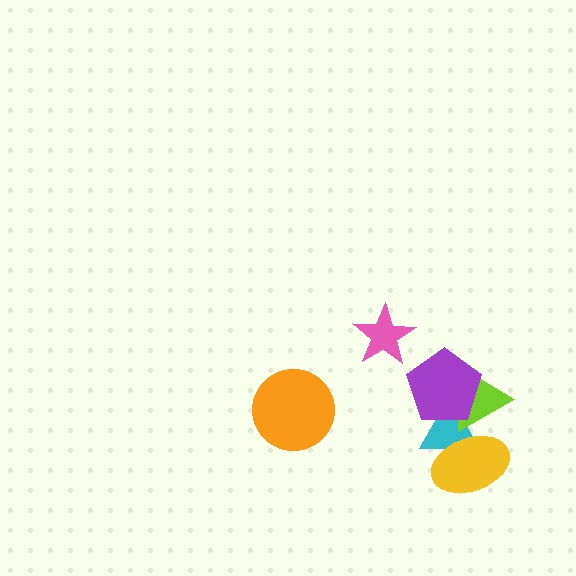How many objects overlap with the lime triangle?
3 objects overlap with the lime triangle.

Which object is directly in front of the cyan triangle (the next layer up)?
The lime triangle is directly in front of the cyan triangle.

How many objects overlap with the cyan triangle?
3 objects overlap with the cyan triangle.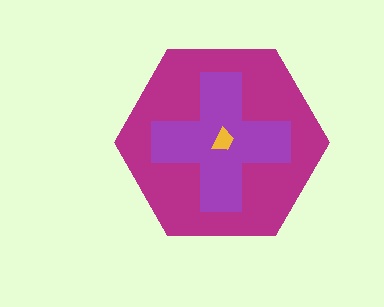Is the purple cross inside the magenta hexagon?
Yes.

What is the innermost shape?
The yellow trapezoid.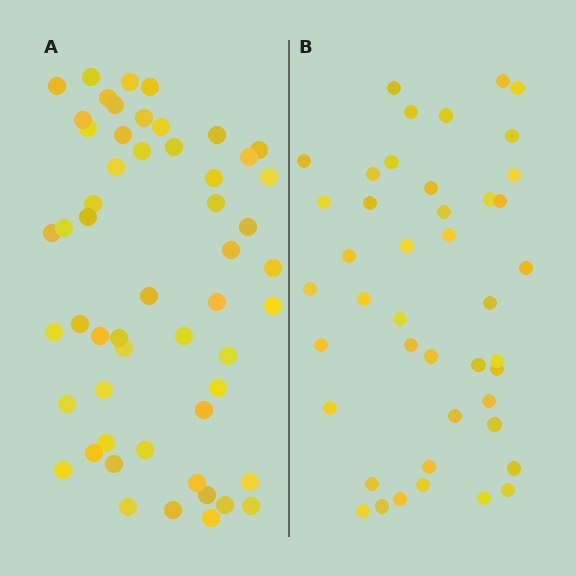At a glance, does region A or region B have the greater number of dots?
Region A (the left region) has more dots.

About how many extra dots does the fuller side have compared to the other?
Region A has roughly 12 or so more dots than region B.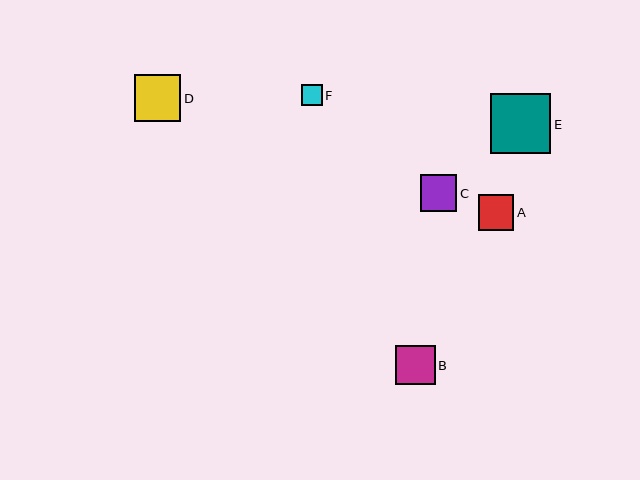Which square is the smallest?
Square F is the smallest with a size of approximately 21 pixels.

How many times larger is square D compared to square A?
Square D is approximately 1.3 times the size of square A.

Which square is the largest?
Square E is the largest with a size of approximately 60 pixels.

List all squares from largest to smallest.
From largest to smallest: E, D, B, C, A, F.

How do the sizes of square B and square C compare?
Square B and square C are approximately the same size.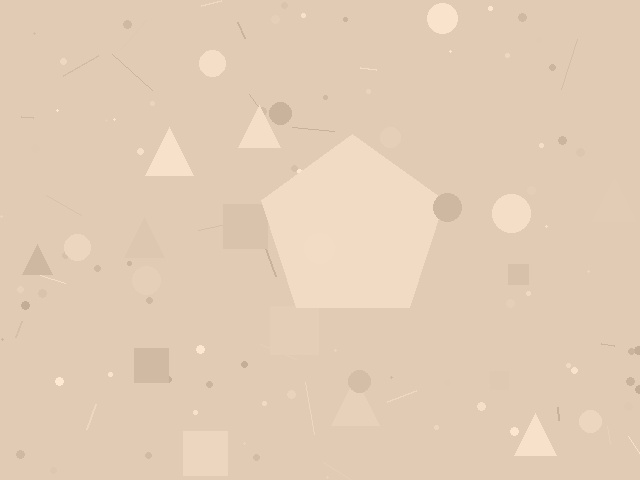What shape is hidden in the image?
A pentagon is hidden in the image.